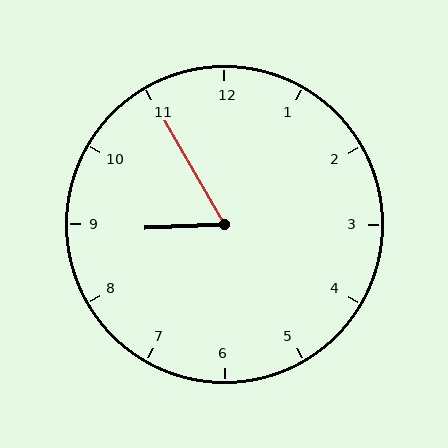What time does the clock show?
8:55.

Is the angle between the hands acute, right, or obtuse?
It is acute.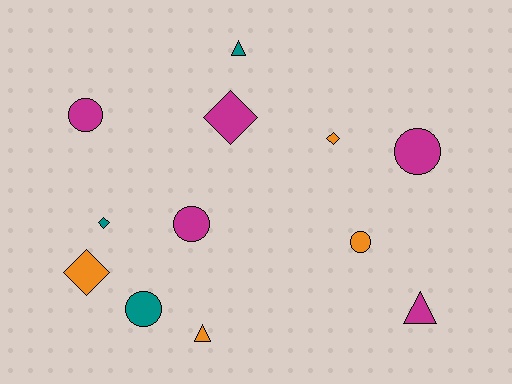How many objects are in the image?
There are 12 objects.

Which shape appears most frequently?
Circle, with 5 objects.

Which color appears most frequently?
Magenta, with 5 objects.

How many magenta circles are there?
There are 3 magenta circles.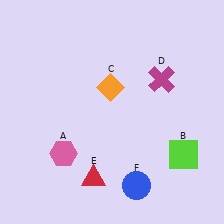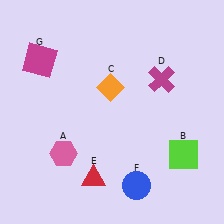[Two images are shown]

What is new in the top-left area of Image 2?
A magenta square (G) was added in the top-left area of Image 2.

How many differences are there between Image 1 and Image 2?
There is 1 difference between the two images.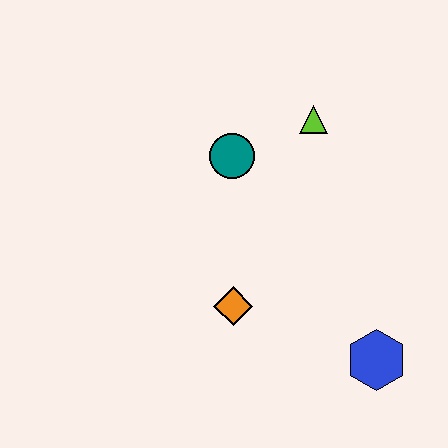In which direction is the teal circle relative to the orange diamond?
The teal circle is above the orange diamond.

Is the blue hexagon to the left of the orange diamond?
No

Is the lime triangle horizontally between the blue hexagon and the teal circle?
Yes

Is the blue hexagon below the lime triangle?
Yes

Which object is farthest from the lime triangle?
The blue hexagon is farthest from the lime triangle.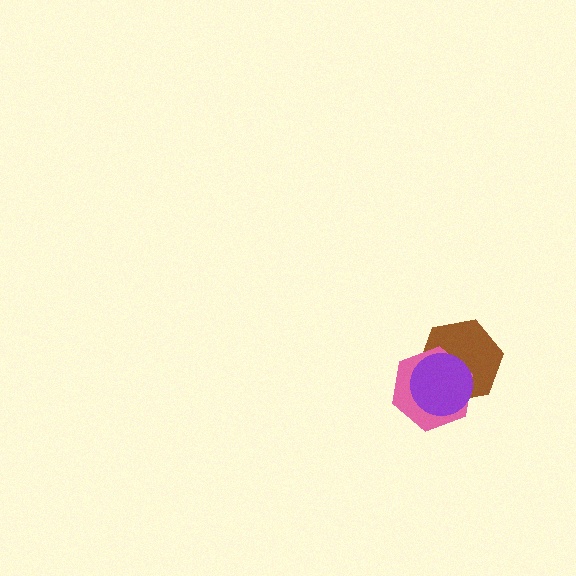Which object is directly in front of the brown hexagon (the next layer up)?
The pink hexagon is directly in front of the brown hexagon.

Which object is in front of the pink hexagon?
The purple circle is in front of the pink hexagon.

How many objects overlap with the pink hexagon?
2 objects overlap with the pink hexagon.